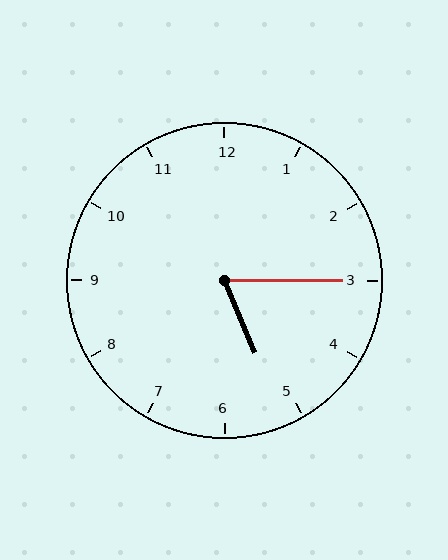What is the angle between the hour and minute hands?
Approximately 68 degrees.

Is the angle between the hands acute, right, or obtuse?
It is acute.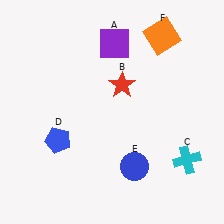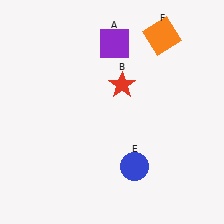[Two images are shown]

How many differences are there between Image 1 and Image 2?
There are 2 differences between the two images.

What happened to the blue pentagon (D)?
The blue pentagon (D) was removed in Image 2. It was in the bottom-left area of Image 1.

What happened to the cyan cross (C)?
The cyan cross (C) was removed in Image 2. It was in the bottom-right area of Image 1.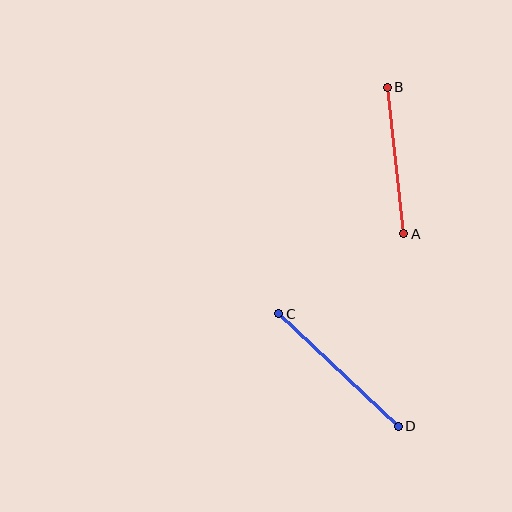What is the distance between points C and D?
The distance is approximately 164 pixels.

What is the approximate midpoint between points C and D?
The midpoint is at approximately (338, 370) pixels.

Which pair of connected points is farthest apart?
Points C and D are farthest apart.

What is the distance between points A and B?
The distance is approximately 147 pixels.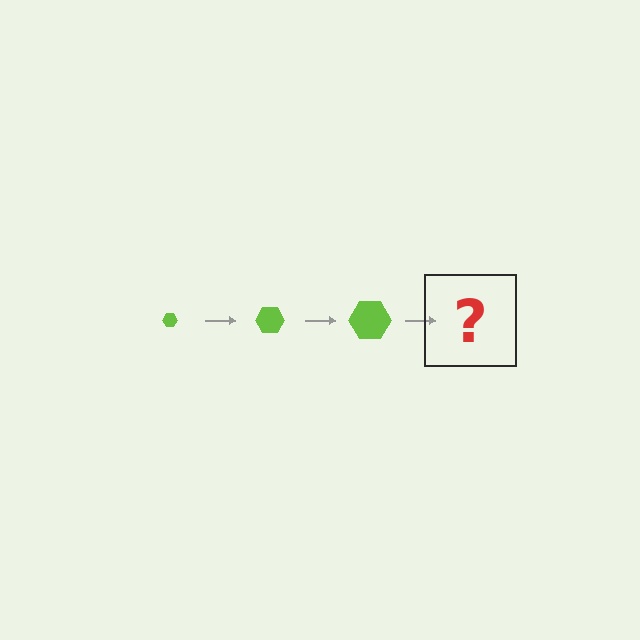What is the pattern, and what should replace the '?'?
The pattern is that the hexagon gets progressively larger each step. The '?' should be a lime hexagon, larger than the previous one.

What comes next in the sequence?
The next element should be a lime hexagon, larger than the previous one.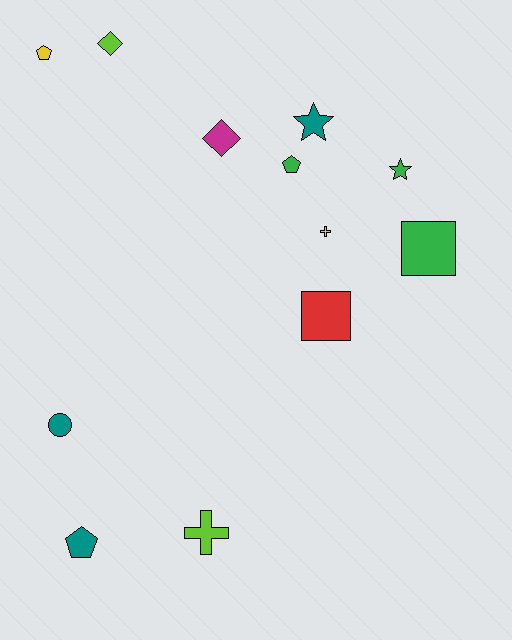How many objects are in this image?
There are 12 objects.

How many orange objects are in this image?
There are no orange objects.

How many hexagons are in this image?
There are no hexagons.